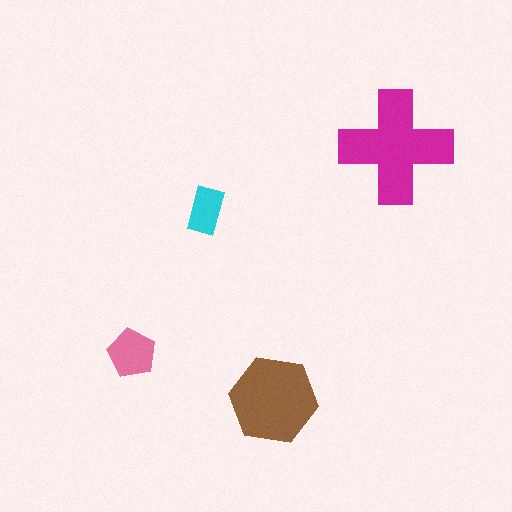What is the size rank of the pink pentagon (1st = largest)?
3rd.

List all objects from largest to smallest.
The magenta cross, the brown hexagon, the pink pentagon, the cyan rectangle.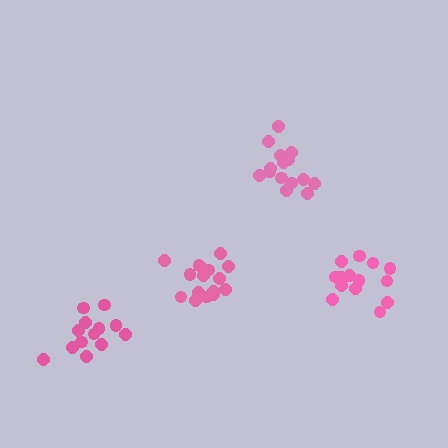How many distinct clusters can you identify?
There are 4 distinct clusters.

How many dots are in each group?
Group 1: 15 dots, Group 2: 16 dots, Group 3: 13 dots, Group 4: 15 dots (59 total).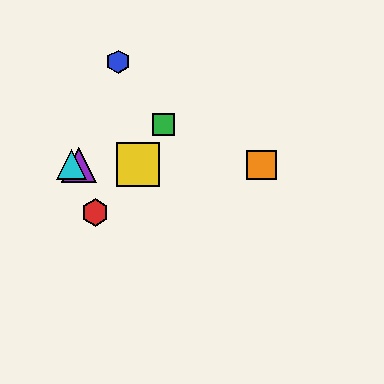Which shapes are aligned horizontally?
The yellow square, the purple triangle, the orange square, the cyan triangle are aligned horizontally.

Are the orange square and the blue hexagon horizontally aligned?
No, the orange square is at y≈165 and the blue hexagon is at y≈62.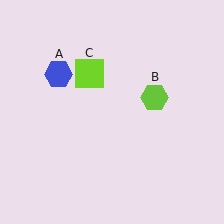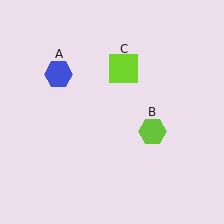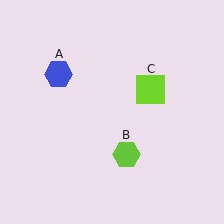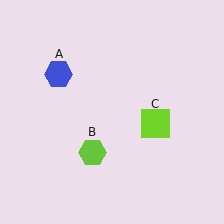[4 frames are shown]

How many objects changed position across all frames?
2 objects changed position: lime hexagon (object B), lime square (object C).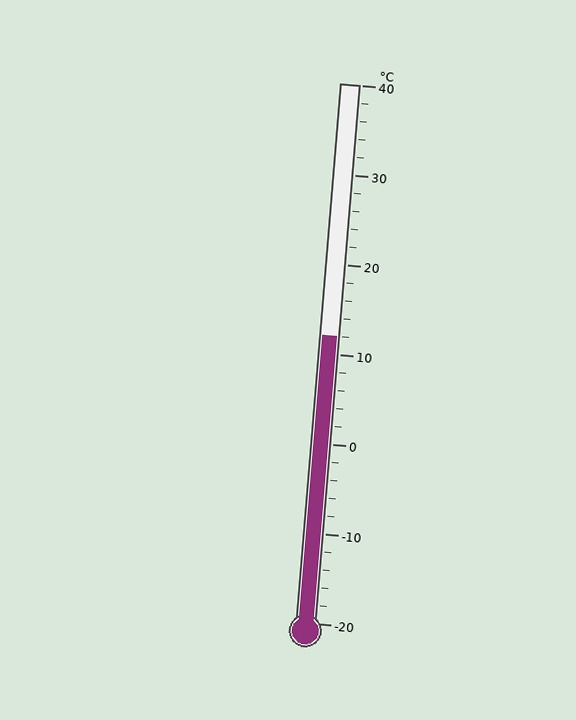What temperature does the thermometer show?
The thermometer shows approximately 12°C.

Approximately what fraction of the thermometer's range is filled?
The thermometer is filled to approximately 55% of its range.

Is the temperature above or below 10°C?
The temperature is above 10°C.